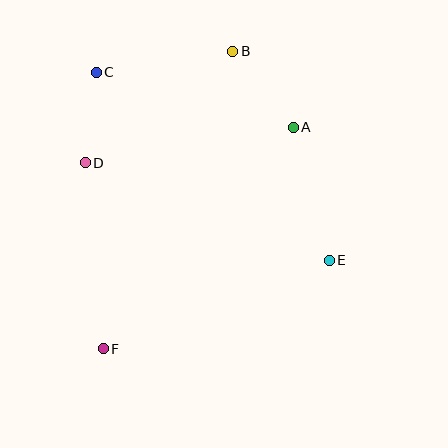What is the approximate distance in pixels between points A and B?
The distance between A and B is approximately 97 pixels.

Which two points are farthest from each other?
Points B and F are farthest from each other.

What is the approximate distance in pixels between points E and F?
The distance between E and F is approximately 243 pixels.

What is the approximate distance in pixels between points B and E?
The distance between B and E is approximately 230 pixels.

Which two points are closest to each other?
Points C and D are closest to each other.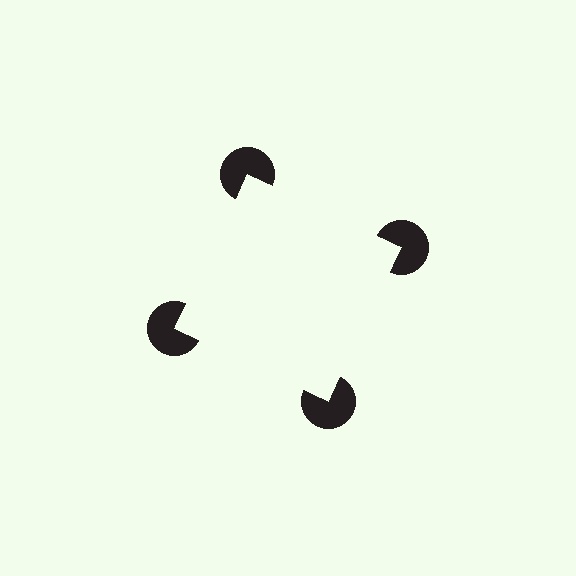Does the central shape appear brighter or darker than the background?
It typically appears slightly brighter than the background, even though no actual brightness change is drawn.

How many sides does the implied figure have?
4 sides.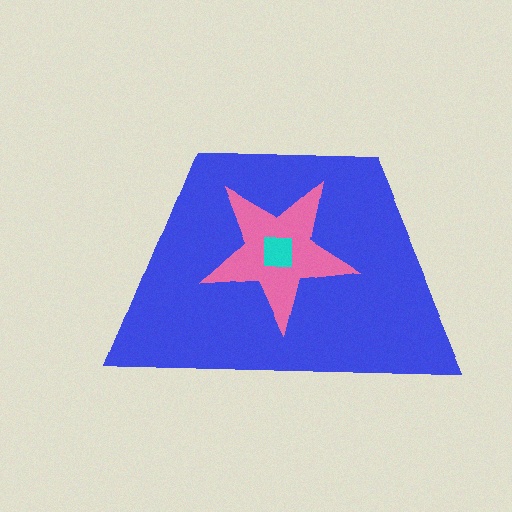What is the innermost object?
The cyan square.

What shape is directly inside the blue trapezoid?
The pink star.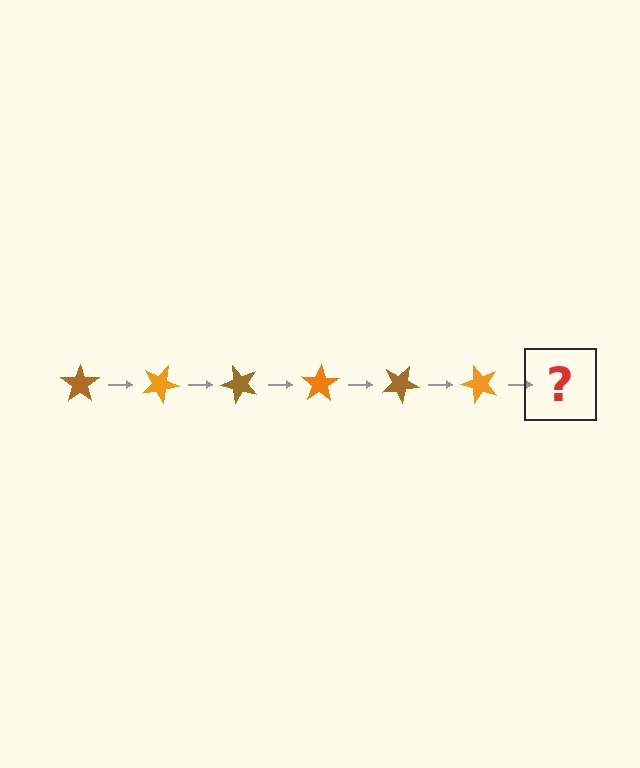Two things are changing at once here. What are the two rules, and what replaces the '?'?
The two rules are that it rotates 25 degrees each step and the color cycles through brown and orange. The '?' should be a brown star, rotated 150 degrees from the start.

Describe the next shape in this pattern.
It should be a brown star, rotated 150 degrees from the start.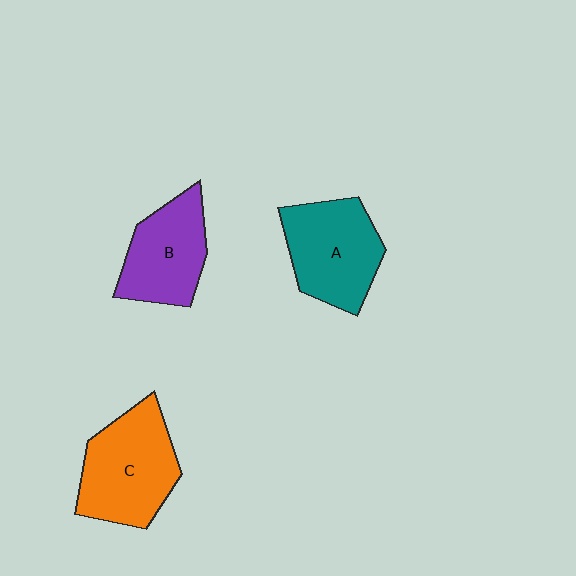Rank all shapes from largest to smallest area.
From largest to smallest: C (orange), A (teal), B (purple).